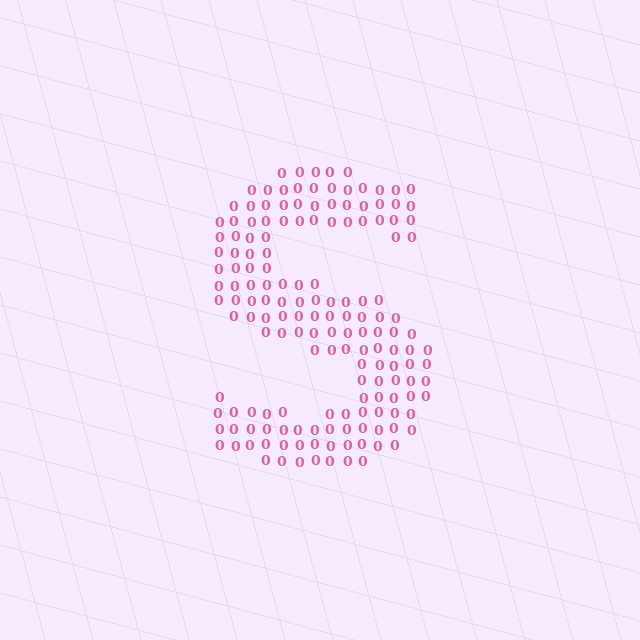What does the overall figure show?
The overall figure shows the letter S.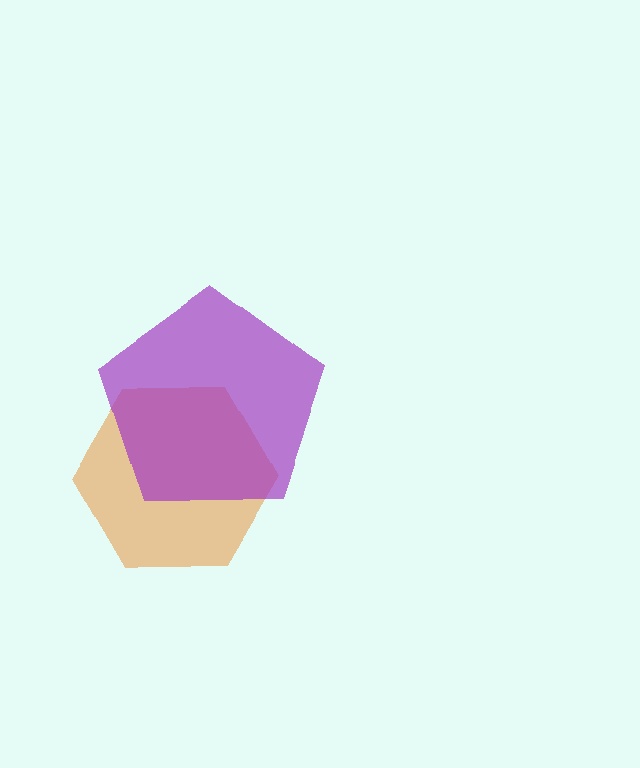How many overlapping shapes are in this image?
There are 2 overlapping shapes in the image.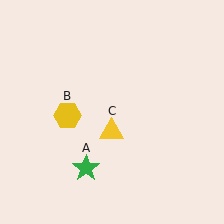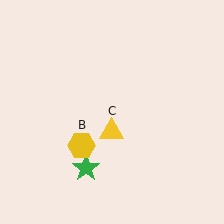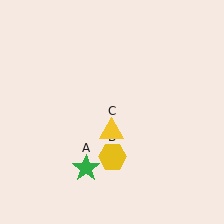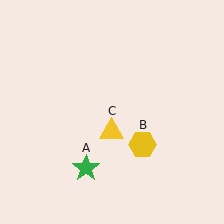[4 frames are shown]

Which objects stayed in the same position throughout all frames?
Green star (object A) and yellow triangle (object C) remained stationary.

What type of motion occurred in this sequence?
The yellow hexagon (object B) rotated counterclockwise around the center of the scene.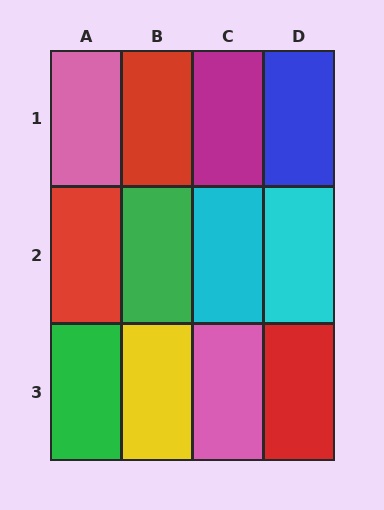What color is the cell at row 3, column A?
Green.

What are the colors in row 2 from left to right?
Red, green, cyan, cyan.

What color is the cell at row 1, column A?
Pink.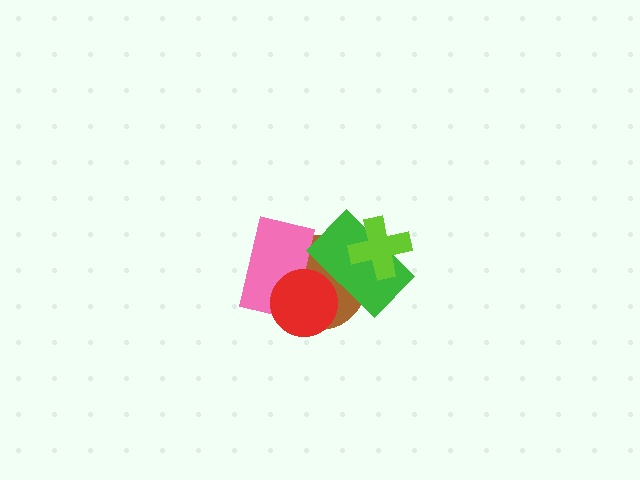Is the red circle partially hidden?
No, no other shape covers it.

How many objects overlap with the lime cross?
2 objects overlap with the lime cross.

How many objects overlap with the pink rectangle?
3 objects overlap with the pink rectangle.